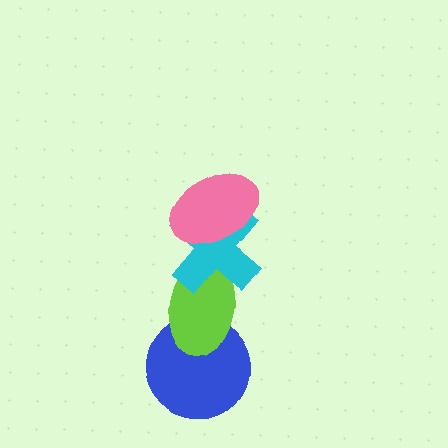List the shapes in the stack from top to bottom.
From top to bottom: the pink ellipse, the cyan cross, the lime ellipse, the blue circle.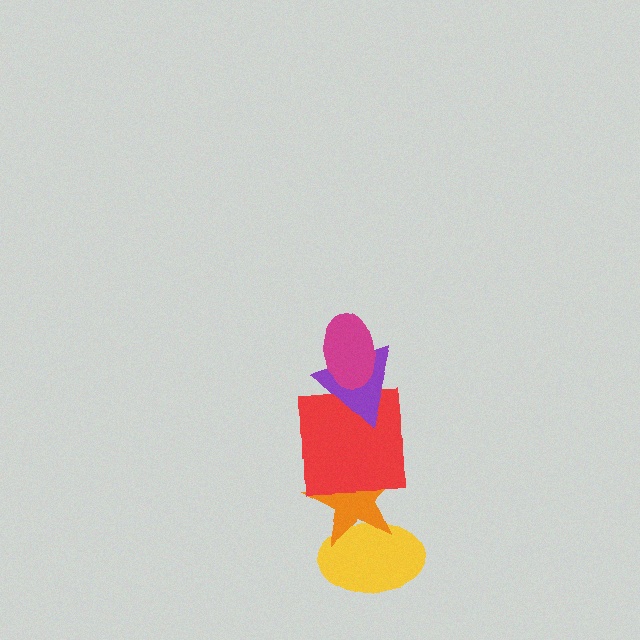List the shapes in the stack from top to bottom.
From top to bottom: the magenta ellipse, the purple triangle, the red square, the orange star, the yellow ellipse.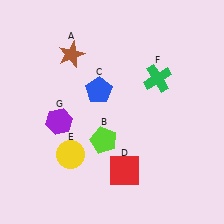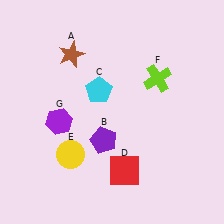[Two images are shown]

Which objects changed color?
B changed from lime to purple. C changed from blue to cyan. F changed from green to lime.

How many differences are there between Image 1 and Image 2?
There are 3 differences between the two images.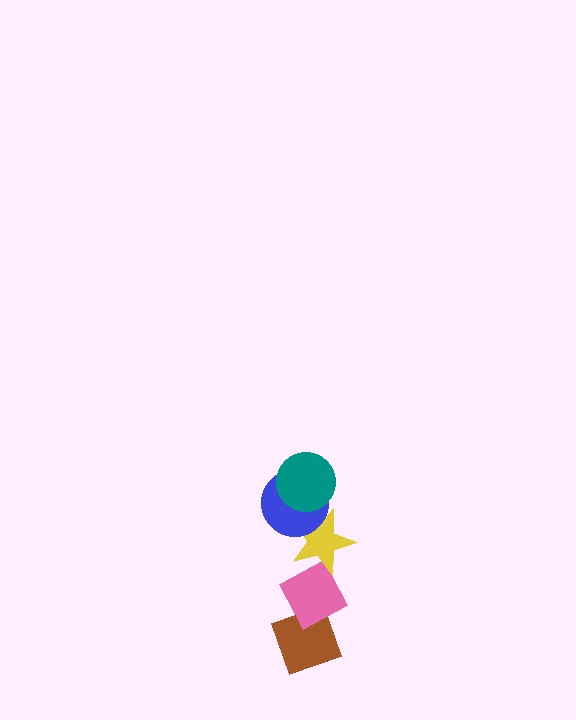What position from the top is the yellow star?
The yellow star is 3rd from the top.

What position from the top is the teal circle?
The teal circle is 1st from the top.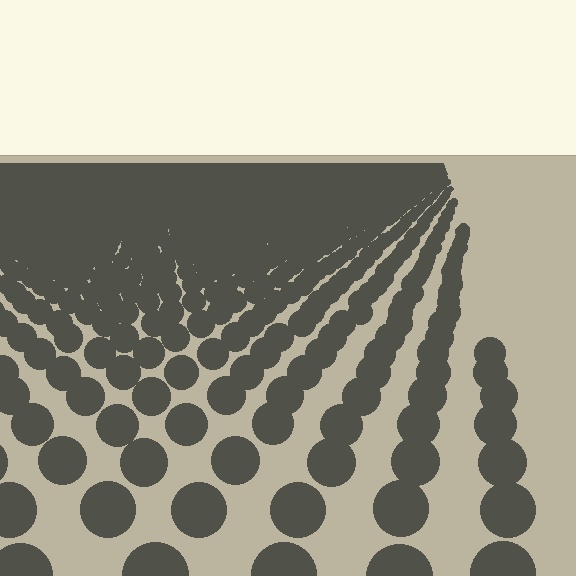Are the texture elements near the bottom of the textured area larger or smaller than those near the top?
Larger. Near the bottom, elements are closer to the viewer and appear at a bigger on-screen size.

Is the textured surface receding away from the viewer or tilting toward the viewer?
The surface is receding away from the viewer. Texture elements get smaller and denser toward the top.